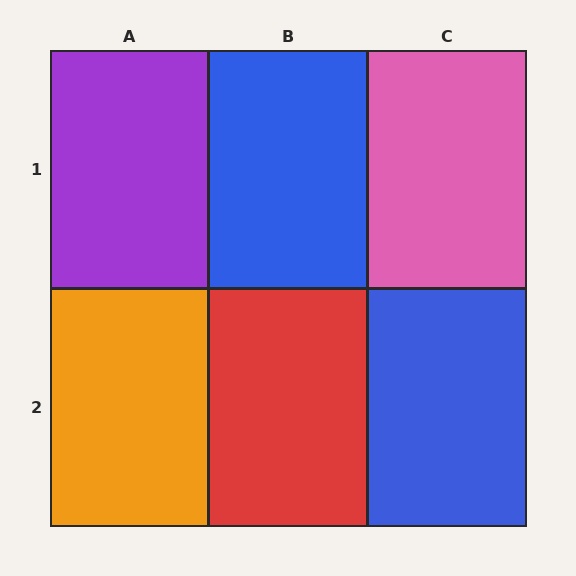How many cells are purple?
1 cell is purple.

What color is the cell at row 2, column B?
Red.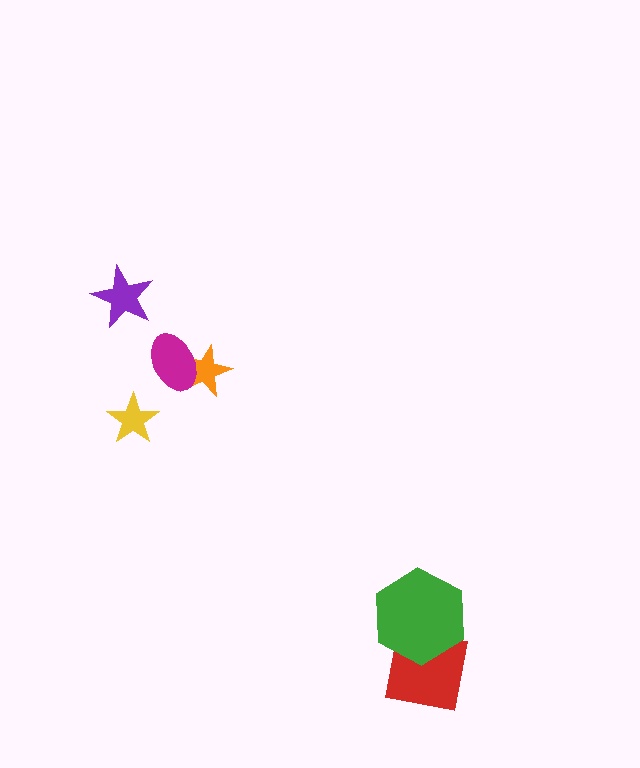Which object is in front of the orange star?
The magenta ellipse is in front of the orange star.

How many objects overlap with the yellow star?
0 objects overlap with the yellow star.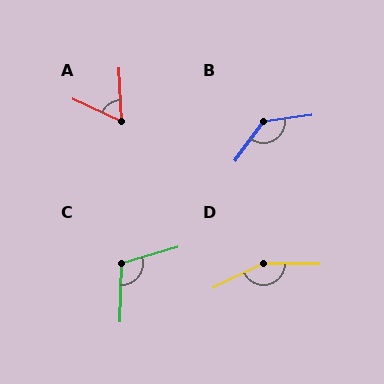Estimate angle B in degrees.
Approximately 134 degrees.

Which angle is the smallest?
A, at approximately 62 degrees.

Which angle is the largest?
D, at approximately 153 degrees.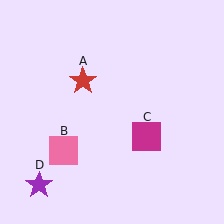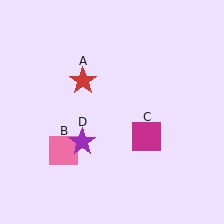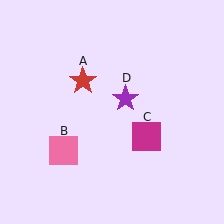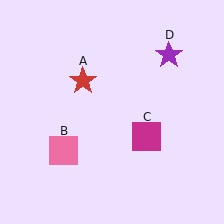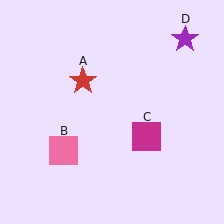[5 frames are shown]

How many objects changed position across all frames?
1 object changed position: purple star (object D).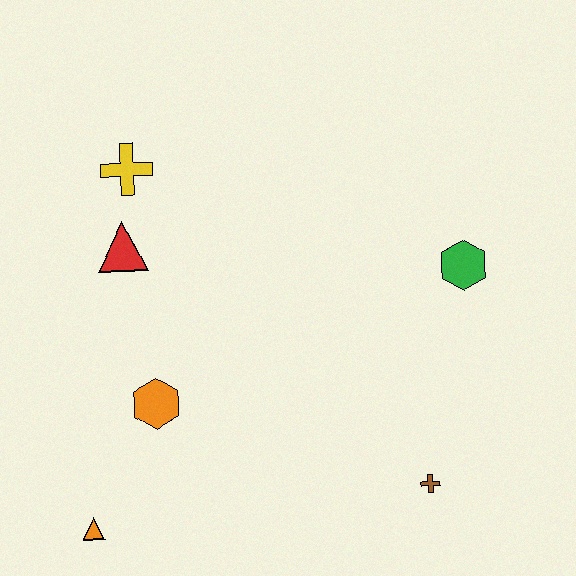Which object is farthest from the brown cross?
The yellow cross is farthest from the brown cross.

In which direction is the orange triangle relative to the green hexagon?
The orange triangle is to the left of the green hexagon.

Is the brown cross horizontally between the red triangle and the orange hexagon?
No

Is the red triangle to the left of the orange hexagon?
Yes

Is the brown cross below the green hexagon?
Yes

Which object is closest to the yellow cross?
The red triangle is closest to the yellow cross.